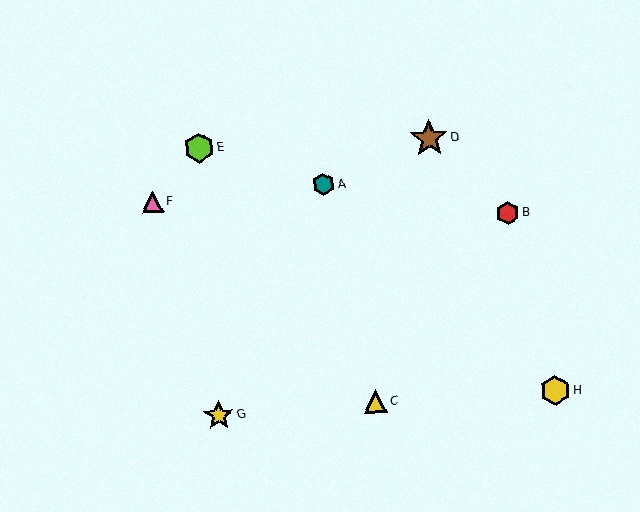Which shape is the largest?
The brown star (labeled D) is the largest.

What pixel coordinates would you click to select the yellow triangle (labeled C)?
Click at (375, 401) to select the yellow triangle C.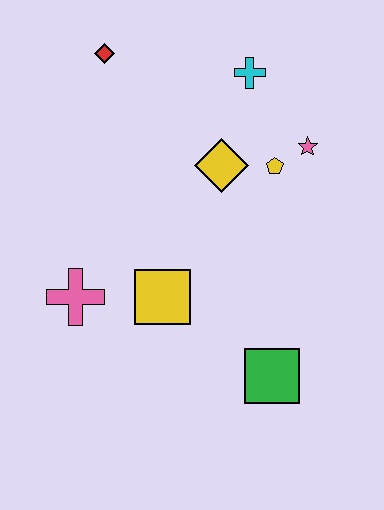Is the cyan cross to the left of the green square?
Yes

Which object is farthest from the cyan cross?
The green square is farthest from the cyan cross.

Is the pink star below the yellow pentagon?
No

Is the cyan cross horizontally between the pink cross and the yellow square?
No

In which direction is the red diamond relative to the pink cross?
The red diamond is above the pink cross.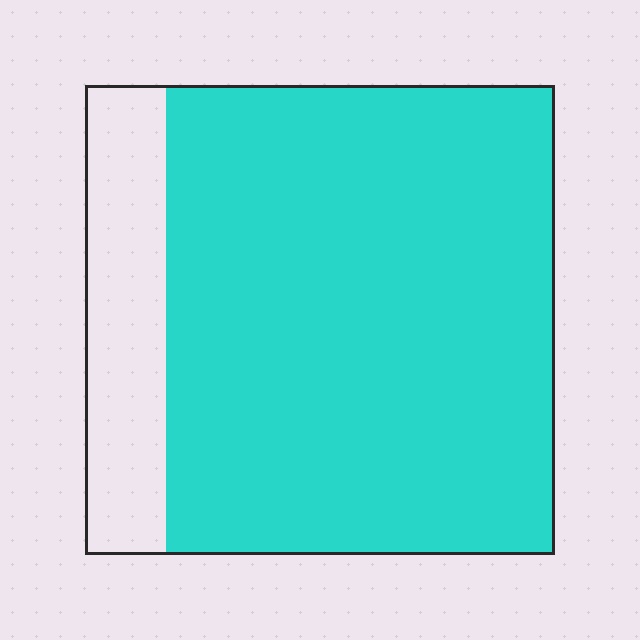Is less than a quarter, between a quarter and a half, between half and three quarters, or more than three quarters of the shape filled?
More than three quarters.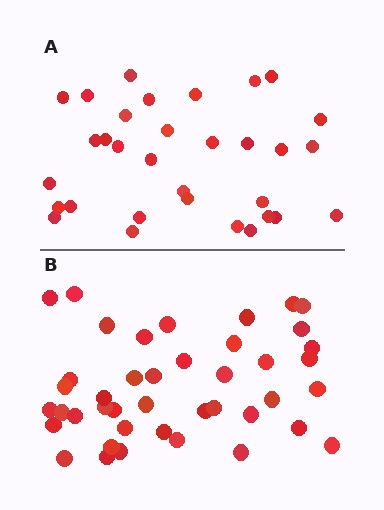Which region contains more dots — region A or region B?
Region B (the bottom region) has more dots.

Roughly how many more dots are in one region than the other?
Region B has roughly 10 or so more dots than region A.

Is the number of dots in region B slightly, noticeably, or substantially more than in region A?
Region B has noticeably more, but not dramatically so. The ratio is roughly 1.3 to 1.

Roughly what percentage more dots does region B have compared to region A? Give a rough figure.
About 30% more.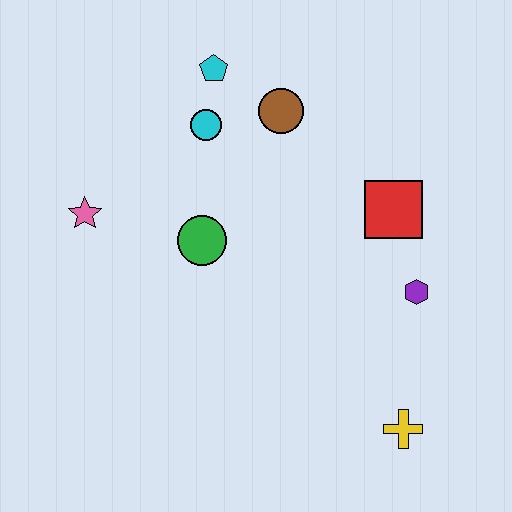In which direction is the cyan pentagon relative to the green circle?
The cyan pentagon is above the green circle.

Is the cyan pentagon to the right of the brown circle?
No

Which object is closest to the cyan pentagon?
The cyan circle is closest to the cyan pentagon.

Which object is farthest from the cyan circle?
The yellow cross is farthest from the cyan circle.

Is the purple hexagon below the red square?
Yes